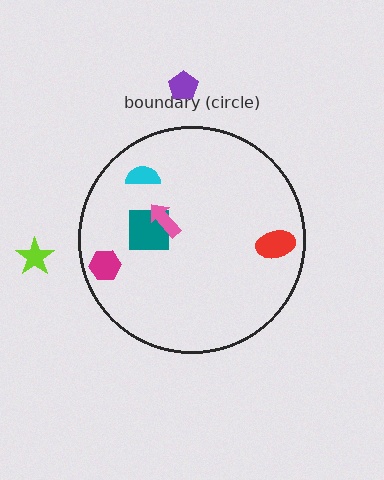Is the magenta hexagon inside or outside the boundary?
Inside.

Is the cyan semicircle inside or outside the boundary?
Inside.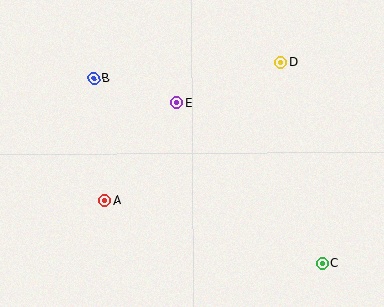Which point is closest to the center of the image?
Point E at (177, 103) is closest to the center.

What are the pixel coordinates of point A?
Point A is at (105, 200).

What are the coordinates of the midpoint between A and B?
The midpoint between A and B is at (100, 139).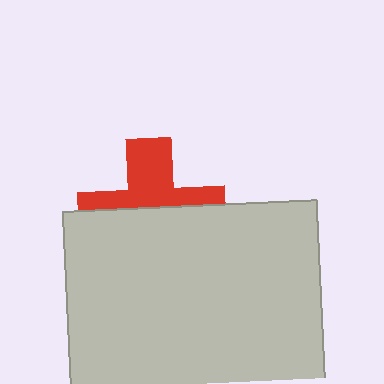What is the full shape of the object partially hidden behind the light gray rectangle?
The partially hidden object is a red cross.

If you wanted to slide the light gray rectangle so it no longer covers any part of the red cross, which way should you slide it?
Slide it down — that is the most direct way to separate the two shapes.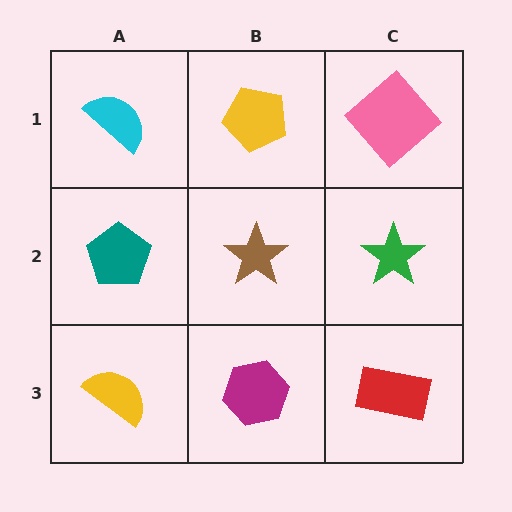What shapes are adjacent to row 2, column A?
A cyan semicircle (row 1, column A), a yellow semicircle (row 3, column A), a brown star (row 2, column B).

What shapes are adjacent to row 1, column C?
A green star (row 2, column C), a yellow pentagon (row 1, column B).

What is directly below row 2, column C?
A red rectangle.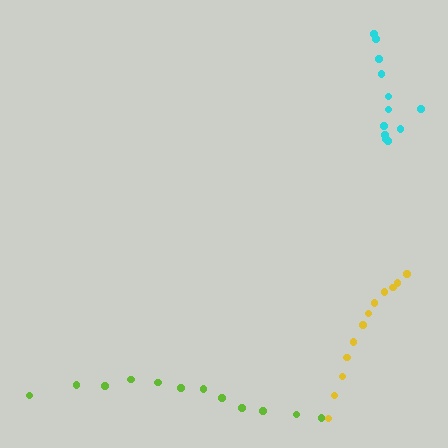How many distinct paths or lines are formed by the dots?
There are 3 distinct paths.